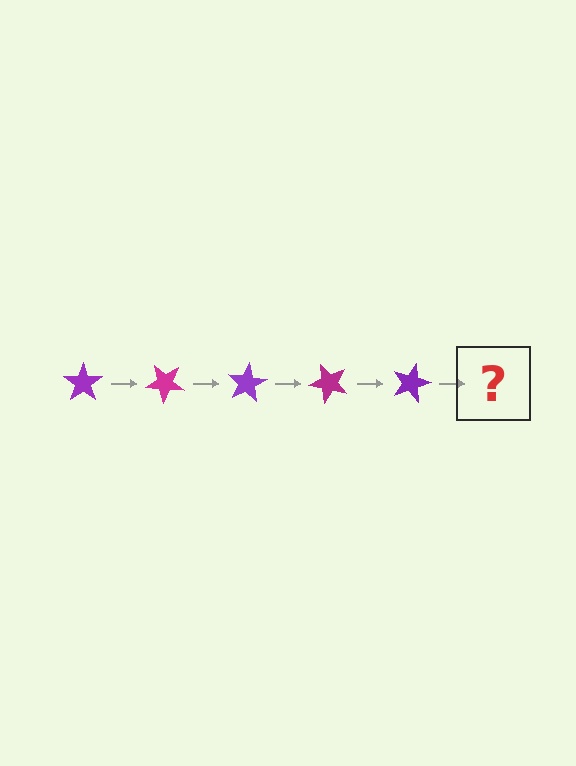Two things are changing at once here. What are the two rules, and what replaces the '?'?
The two rules are that it rotates 40 degrees each step and the color cycles through purple and magenta. The '?' should be a magenta star, rotated 200 degrees from the start.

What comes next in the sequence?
The next element should be a magenta star, rotated 200 degrees from the start.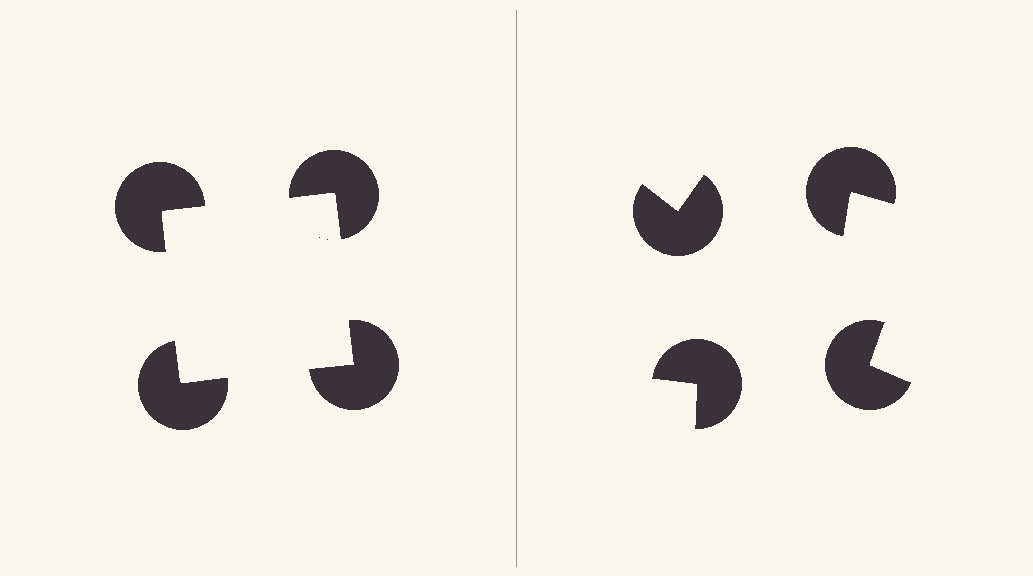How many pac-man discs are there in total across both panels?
8 — 4 on each side.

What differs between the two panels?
The pac-man discs are positioned identically on both sides; only the wedge orientations differ. On the left they align to a square; on the right they are misaligned.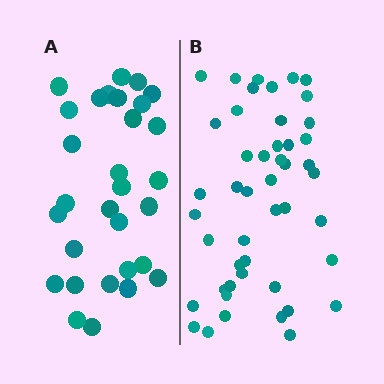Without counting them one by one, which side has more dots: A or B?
Region B (the right region) has more dots.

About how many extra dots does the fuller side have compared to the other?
Region B has approximately 15 more dots than region A.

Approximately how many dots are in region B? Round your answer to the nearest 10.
About 50 dots. (The exact count is 47, which rounds to 50.)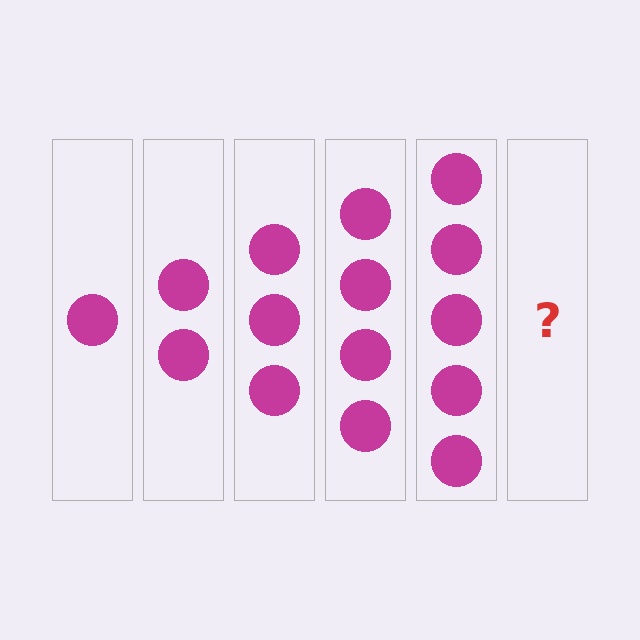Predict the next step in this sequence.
The next step is 6 circles.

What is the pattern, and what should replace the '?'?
The pattern is that each step adds one more circle. The '?' should be 6 circles.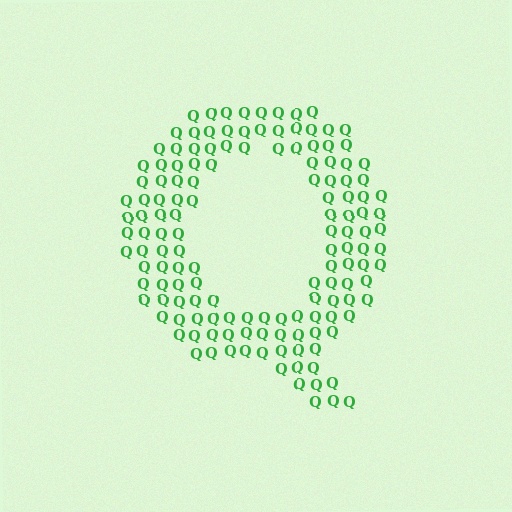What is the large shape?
The large shape is the letter Q.